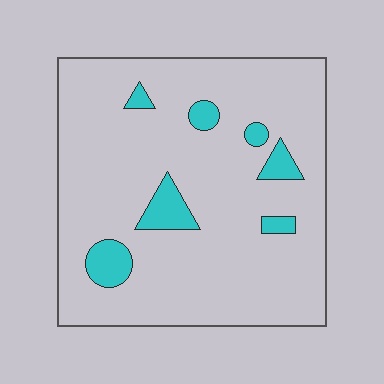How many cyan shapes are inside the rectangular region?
7.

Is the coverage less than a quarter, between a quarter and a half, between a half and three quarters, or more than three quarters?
Less than a quarter.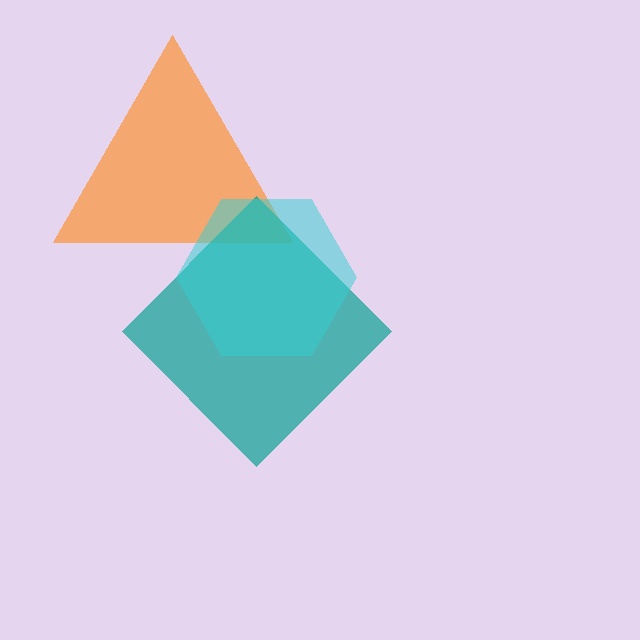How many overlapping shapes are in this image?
There are 3 overlapping shapes in the image.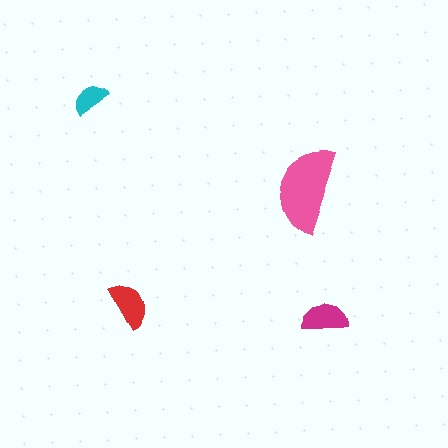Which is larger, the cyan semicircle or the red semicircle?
The red one.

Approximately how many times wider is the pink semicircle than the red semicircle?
About 2 times wider.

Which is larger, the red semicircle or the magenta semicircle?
The red one.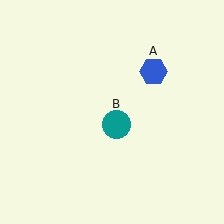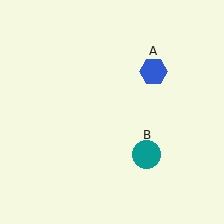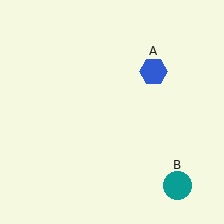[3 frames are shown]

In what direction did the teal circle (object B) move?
The teal circle (object B) moved down and to the right.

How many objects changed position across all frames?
1 object changed position: teal circle (object B).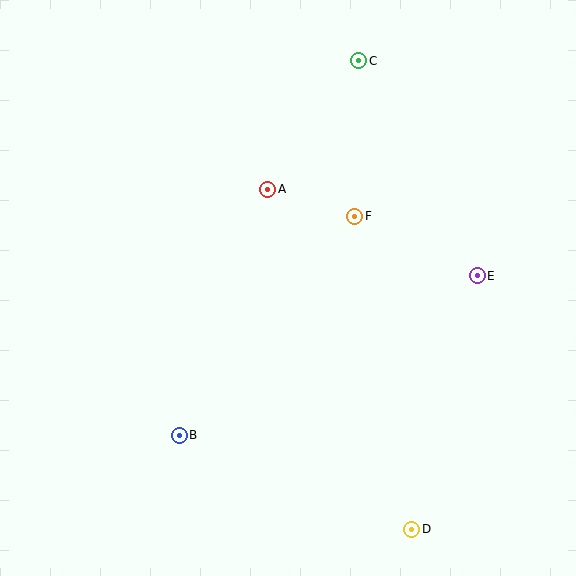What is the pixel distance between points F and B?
The distance between F and B is 281 pixels.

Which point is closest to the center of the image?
Point F at (355, 216) is closest to the center.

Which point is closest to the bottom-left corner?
Point B is closest to the bottom-left corner.